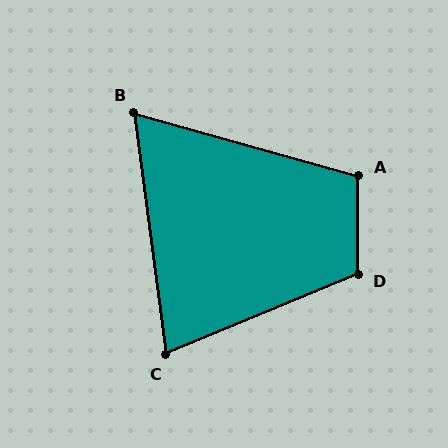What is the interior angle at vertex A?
Approximately 105 degrees (obtuse).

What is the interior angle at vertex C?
Approximately 75 degrees (acute).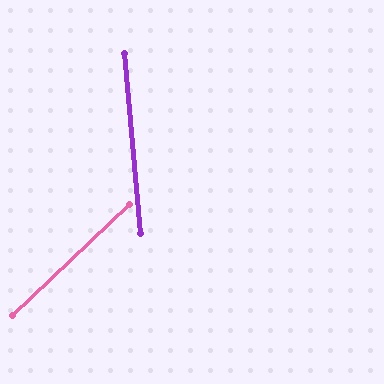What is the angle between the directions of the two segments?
Approximately 52 degrees.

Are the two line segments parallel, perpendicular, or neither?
Neither parallel nor perpendicular — they differ by about 52°.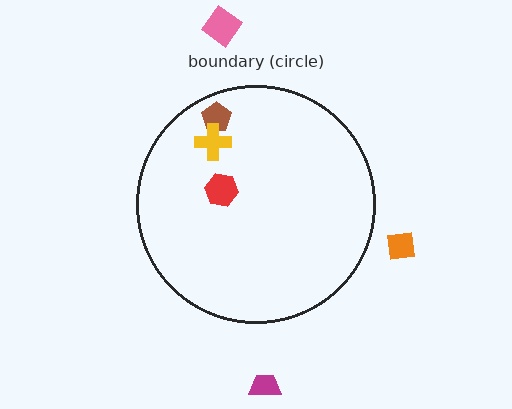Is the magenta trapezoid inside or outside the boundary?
Outside.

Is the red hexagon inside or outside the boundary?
Inside.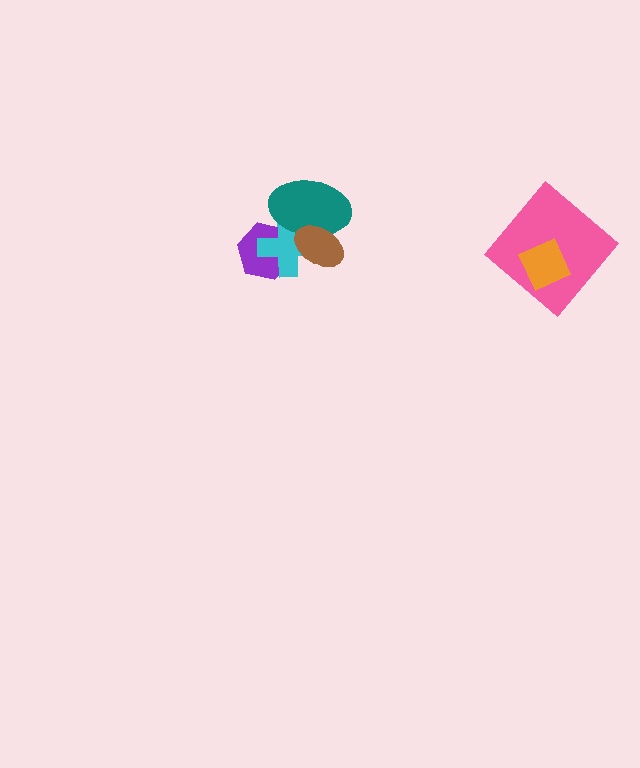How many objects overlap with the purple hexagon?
2 objects overlap with the purple hexagon.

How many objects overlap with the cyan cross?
3 objects overlap with the cyan cross.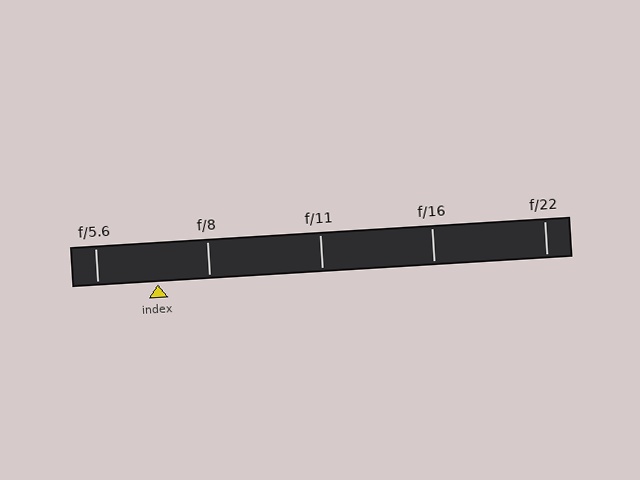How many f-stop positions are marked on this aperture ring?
There are 5 f-stop positions marked.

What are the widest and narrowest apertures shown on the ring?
The widest aperture shown is f/5.6 and the narrowest is f/22.